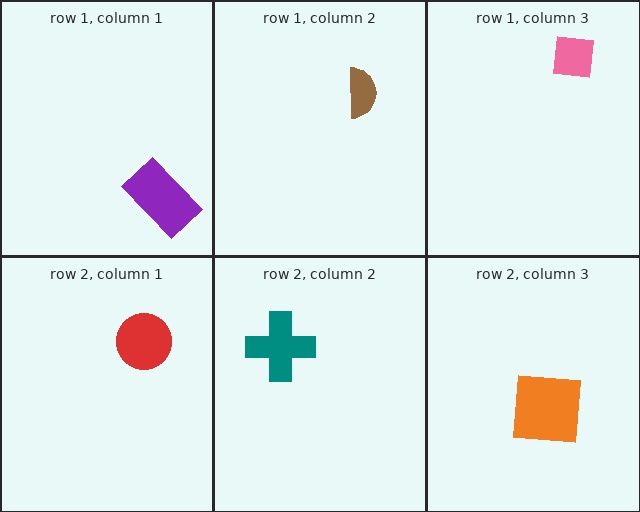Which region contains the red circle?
The row 2, column 1 region.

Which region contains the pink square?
The row 1, column 3 region.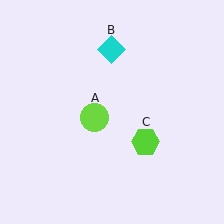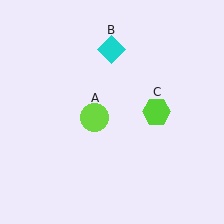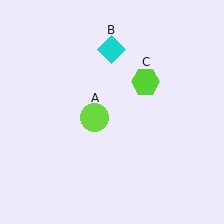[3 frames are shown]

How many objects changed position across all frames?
1 object changed position: lime hexagon (object C).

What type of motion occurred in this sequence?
The lime hexagon (object C) rotated counterclockwise around the center of the scene.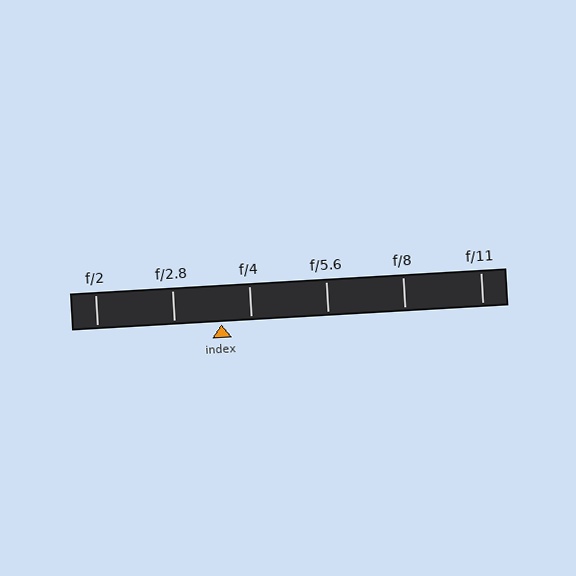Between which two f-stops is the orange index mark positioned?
The index mark is between f/2.8 and f/4.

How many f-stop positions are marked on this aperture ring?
There are 6 f-stop positions marked.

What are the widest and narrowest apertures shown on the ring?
The widest aperture shown is f/2 and the narrowest is f/11.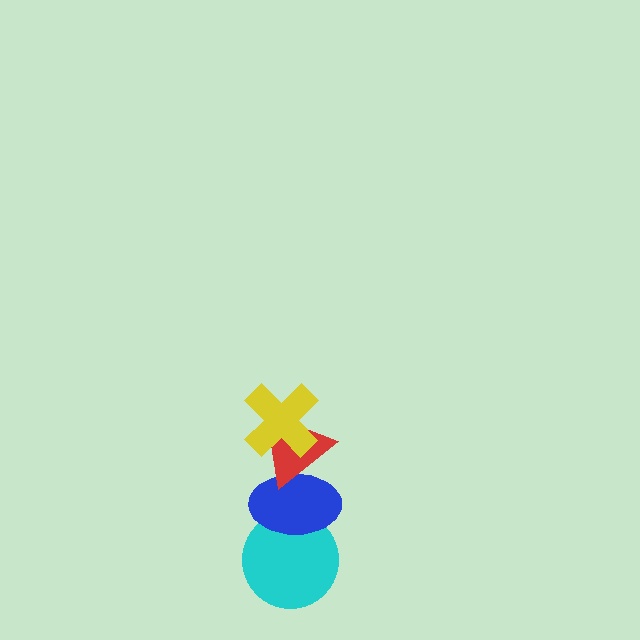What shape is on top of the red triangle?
The yellow cross is on top of the red triangle.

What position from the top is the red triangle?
The red triangle is 2nd from the top.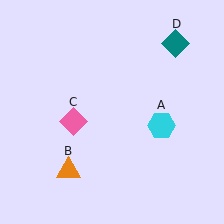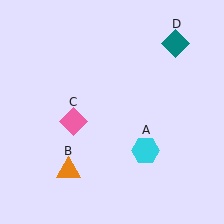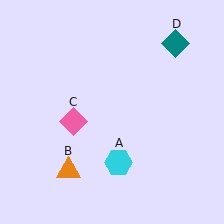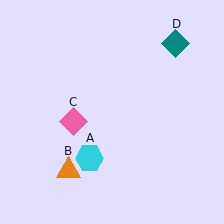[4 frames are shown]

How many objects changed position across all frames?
1 object changed position: cyan hexagon (object A).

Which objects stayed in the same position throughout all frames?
Orange triangle (object B) and pink diamond (object C) and teal diamond (object D) remained stationary.